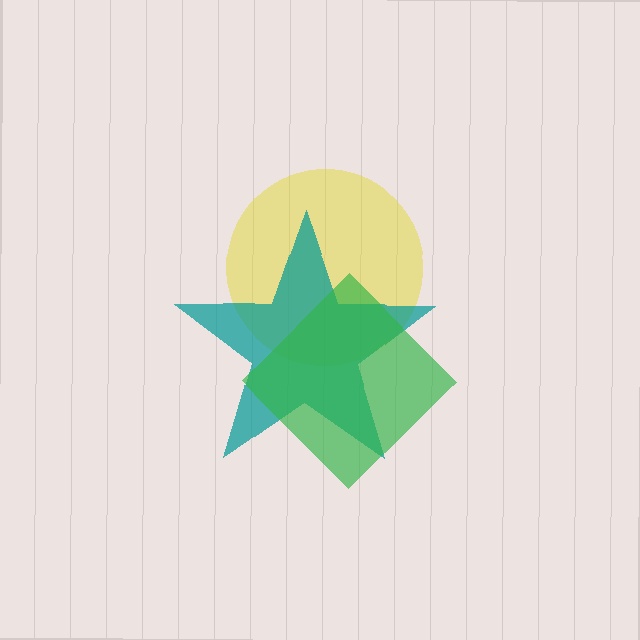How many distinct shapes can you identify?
There are 3 distinct shapes: a yellow circle, a teal star, a green diamond.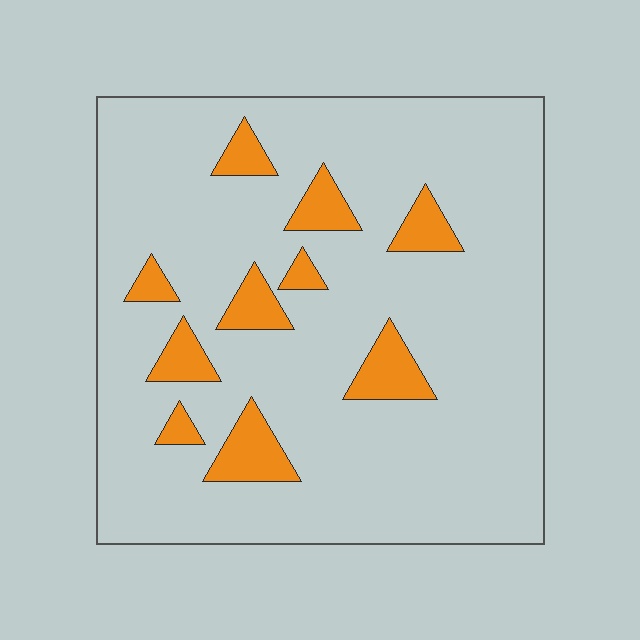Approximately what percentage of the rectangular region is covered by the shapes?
Approximately 15%.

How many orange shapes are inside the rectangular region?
10.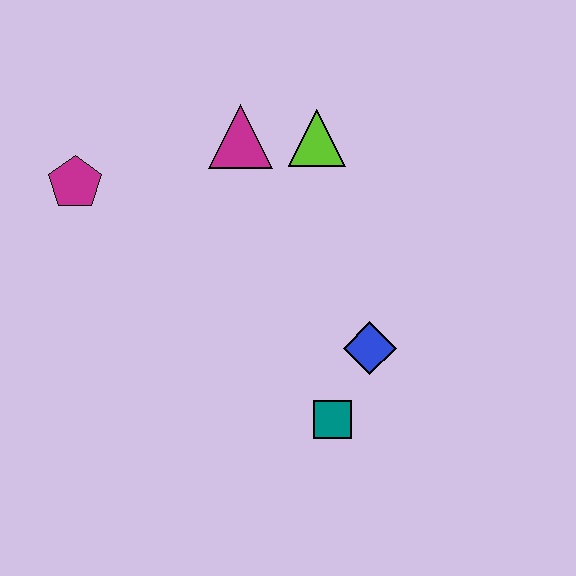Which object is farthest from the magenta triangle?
The teal square is farthest from the magenta triangle.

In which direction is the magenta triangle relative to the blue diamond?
The magenta triangle is above the blue diamond.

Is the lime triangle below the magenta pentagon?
No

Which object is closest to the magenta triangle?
The lime triangle is closest to the magenta triangle.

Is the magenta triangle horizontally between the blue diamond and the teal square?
No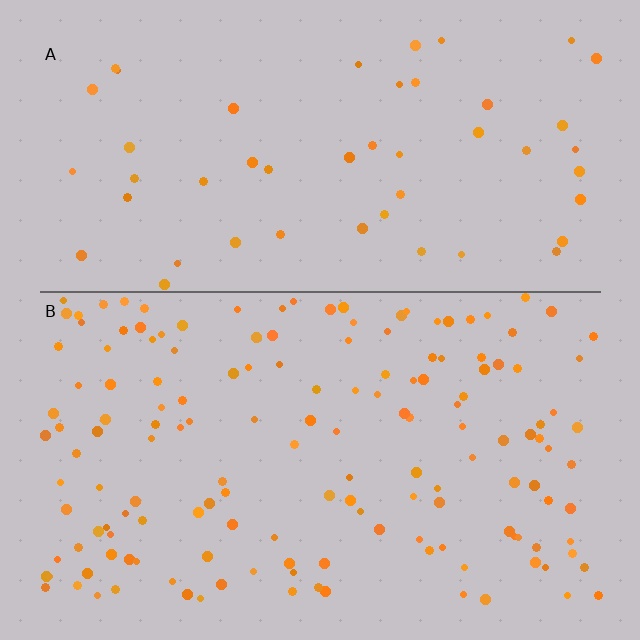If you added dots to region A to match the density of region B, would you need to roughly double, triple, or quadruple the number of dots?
Approximately triple.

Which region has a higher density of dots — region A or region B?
B (the bottom).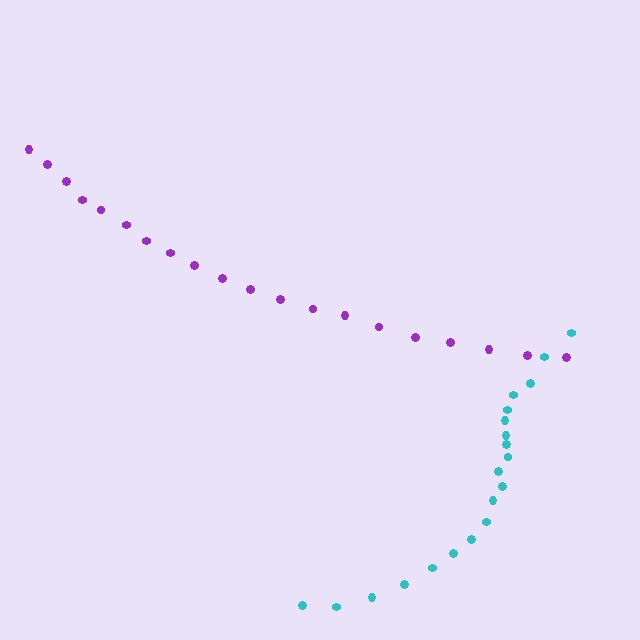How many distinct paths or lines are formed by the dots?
There are 2 distinct paths.